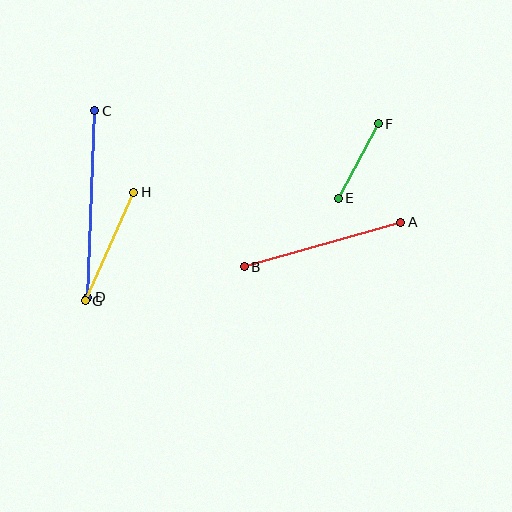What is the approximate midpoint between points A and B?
The midpoint is at approximately (322, 244) pixels.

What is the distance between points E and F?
The distance is approximately 84 pixels.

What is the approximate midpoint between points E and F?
The midpoint is at approximately (358, 161) pixels.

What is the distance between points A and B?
The distance is approximately 163 pixels.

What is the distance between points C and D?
The distance is approximately 187 pixels.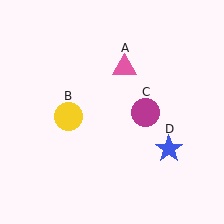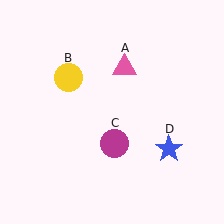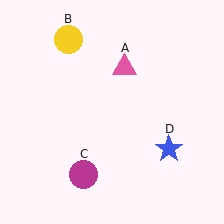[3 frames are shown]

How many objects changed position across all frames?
2 objects changed position: yellow circle (object B), magenta circle (object C).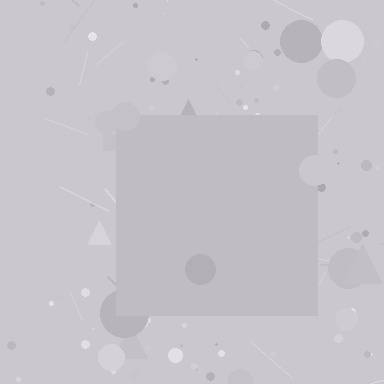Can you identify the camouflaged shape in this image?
The camouflaged shape is a square.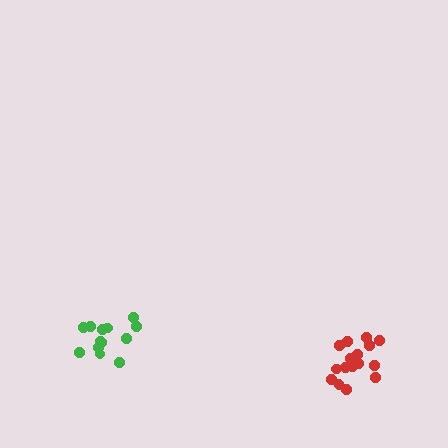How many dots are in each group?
Group 1: 16 dots, Group 2: 13 dots (29 total).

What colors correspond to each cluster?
The clusters are colored: red, green.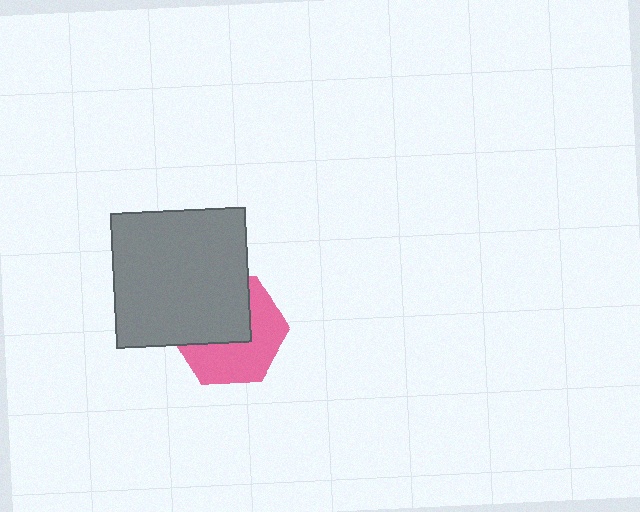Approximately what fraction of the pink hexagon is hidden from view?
Roughly 48% of the pink hexagon is hidden behind the gray square.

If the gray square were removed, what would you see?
You would see the complete pink hexagon.